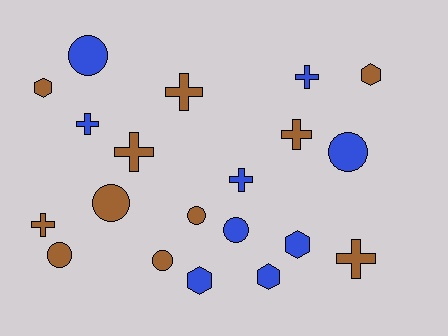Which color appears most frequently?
Brown, with 11 objects.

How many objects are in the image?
There are 20 objects.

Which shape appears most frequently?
Cross, with 8 objects.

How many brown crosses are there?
There are 5 brown crosses.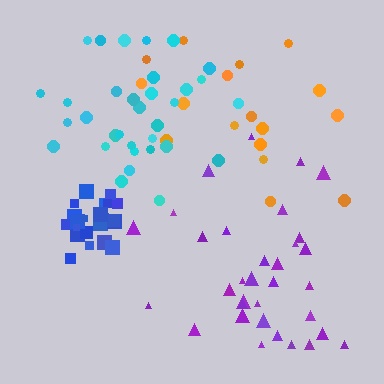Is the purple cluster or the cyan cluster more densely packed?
Cyan.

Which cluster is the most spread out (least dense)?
Orange.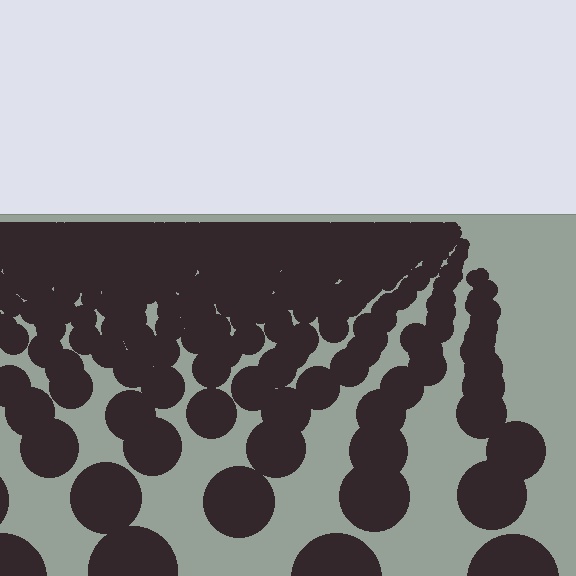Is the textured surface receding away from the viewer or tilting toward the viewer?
The surface is receding away from the viewer. Texture elements get smaller and denser toward the top.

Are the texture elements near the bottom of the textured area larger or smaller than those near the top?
Larger. Near the bottom, elements are closer to the viewer and appear at a bigger on-screen size.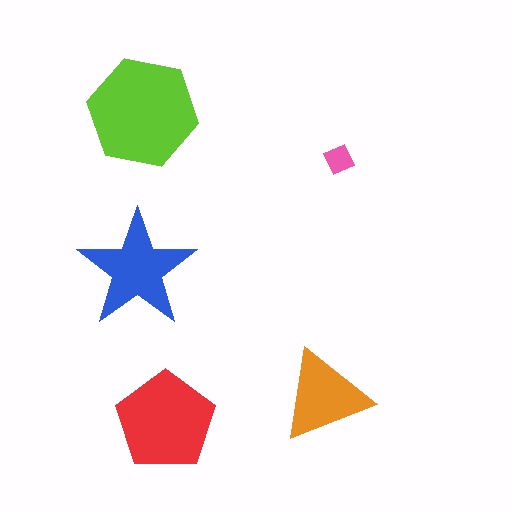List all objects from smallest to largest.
The pink diamond, the orange triangle, the blue star, the red pentagon, the lime hexagon.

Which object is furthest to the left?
The blue star is leftmost.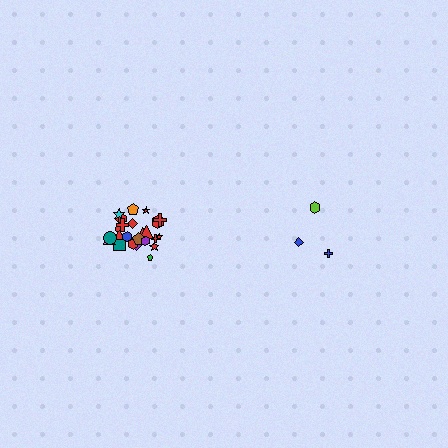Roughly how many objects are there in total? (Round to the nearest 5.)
Roughly 30 objects in total.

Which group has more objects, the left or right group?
The left group.